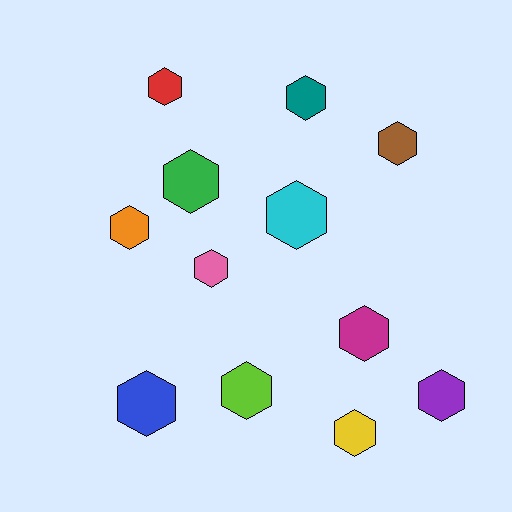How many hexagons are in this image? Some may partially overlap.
There are 12 hexagons.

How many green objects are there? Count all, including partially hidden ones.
There is 1 green object.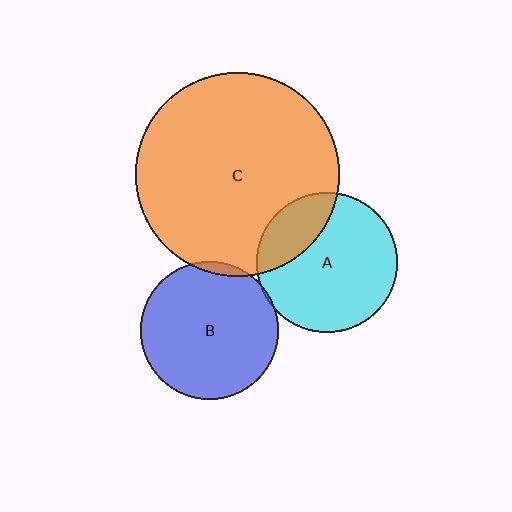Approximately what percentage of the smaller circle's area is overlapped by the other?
Approximately 5%.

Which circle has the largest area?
Circle C (orange).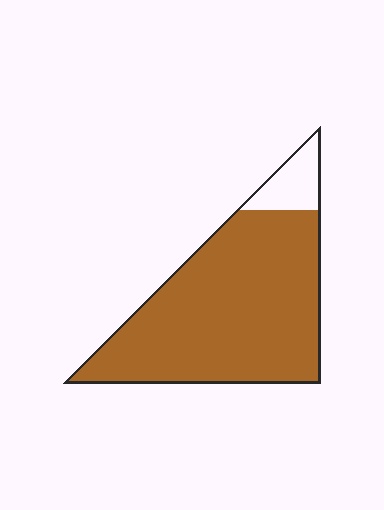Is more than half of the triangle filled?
Yes.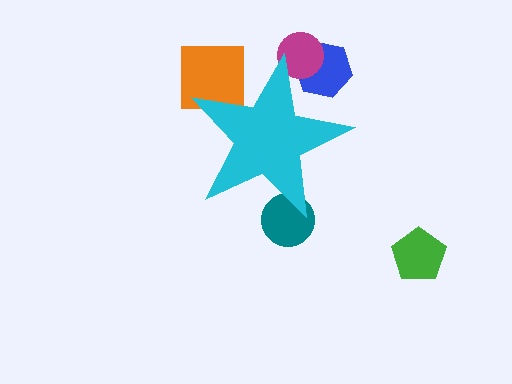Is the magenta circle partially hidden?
Yes, the magenta circle is partially hidden behind the cyan star.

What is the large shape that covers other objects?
A cyan star.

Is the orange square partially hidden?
Yes, the orange square is partially hidden behind the cyan star.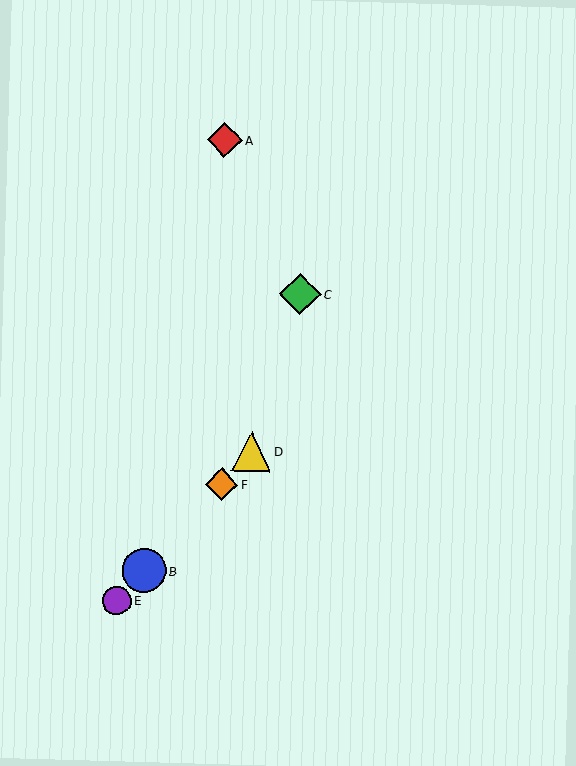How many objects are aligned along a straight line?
4 objects (B, D, E, F) are aligned along a straight line.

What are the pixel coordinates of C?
Object C is at (300, 294).